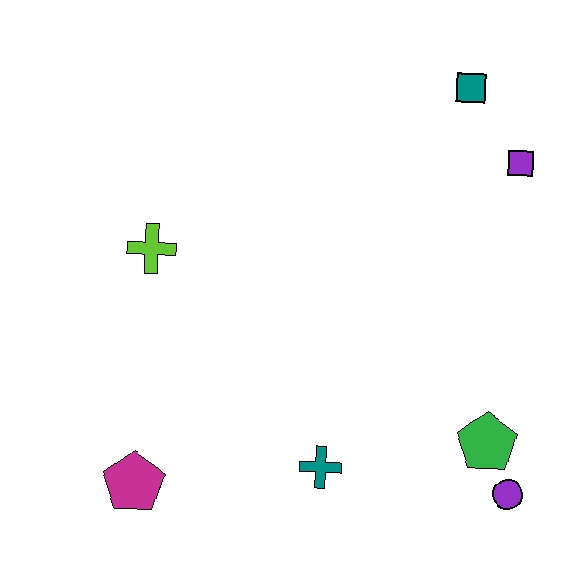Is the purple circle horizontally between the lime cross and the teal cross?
No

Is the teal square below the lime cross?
No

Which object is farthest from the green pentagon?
The lime cross is farthest from the green pentagon.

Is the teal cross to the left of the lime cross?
No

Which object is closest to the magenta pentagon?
The teal cross is closest to the magenta pentagon.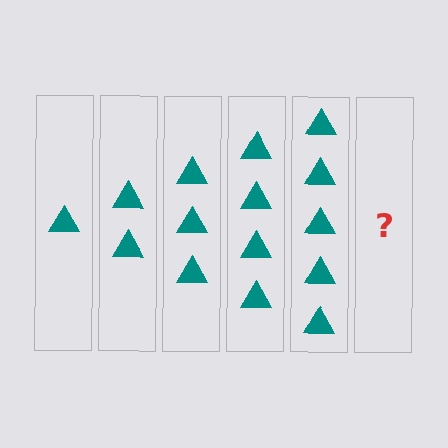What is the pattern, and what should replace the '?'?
The pattern is that each step adds one more triangle. The '?' should be 6 triangles.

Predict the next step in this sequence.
The next step is 6 triangles.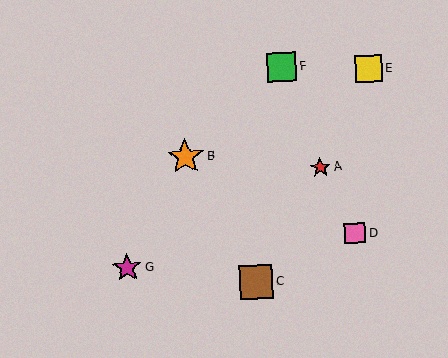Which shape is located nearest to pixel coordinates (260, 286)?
The brown square (labeled C) at (256, 282) is nearest to that location.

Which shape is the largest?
The orange star (labeled B) is the largest.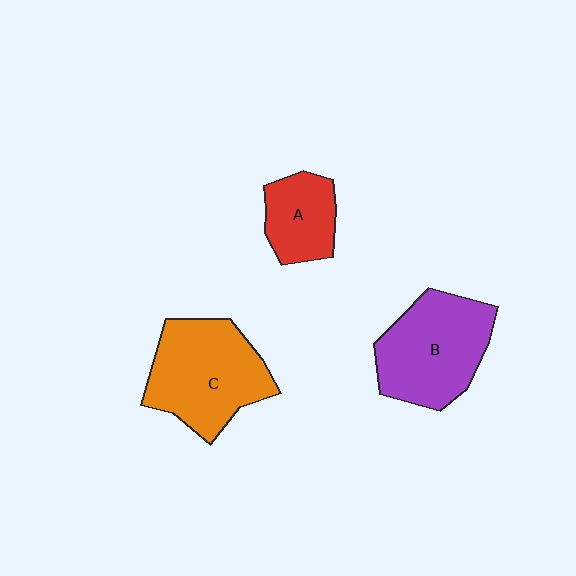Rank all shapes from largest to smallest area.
From largest to smallest: C (orange), B (purple), A (red).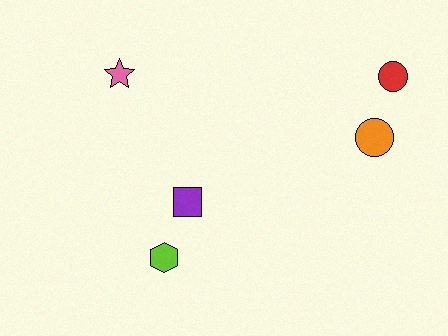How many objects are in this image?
There are 5 objects.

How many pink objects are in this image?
There is 1 pink object.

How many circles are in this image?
There are 2 circles.